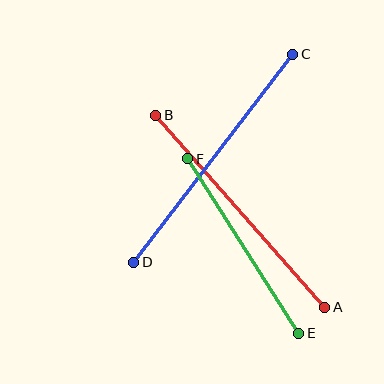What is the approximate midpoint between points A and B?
The midpoint is at approximately (240, 211) pixels.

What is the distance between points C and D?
The distance is approximately 262 pixels.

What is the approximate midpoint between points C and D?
The midpoint is at approximately (213, 158) pixels.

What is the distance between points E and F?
The distance is approximately 207 pixels.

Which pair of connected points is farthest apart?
Points C and D are farthest apart.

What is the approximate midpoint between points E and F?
The midpoint is at approximately (243, 246) pixels.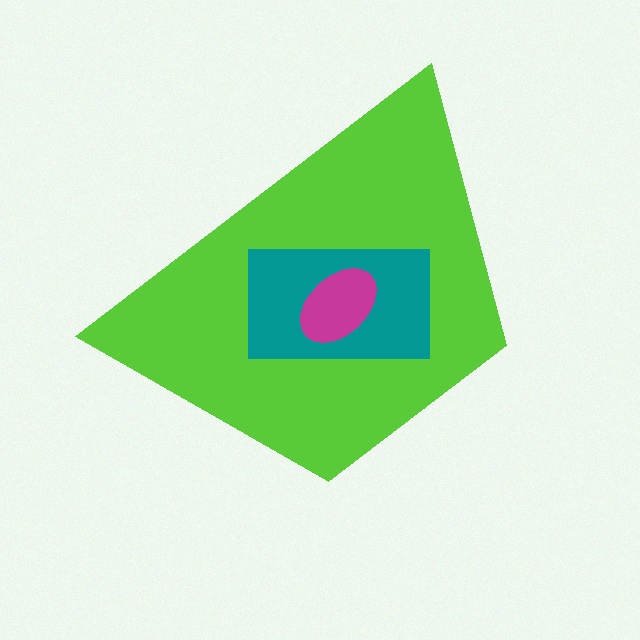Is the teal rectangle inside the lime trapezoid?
Yes.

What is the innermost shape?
The magenta ellipse.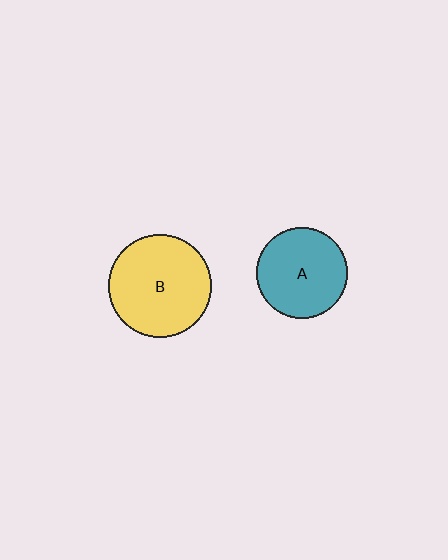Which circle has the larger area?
Circle B (yellow).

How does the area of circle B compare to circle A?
Approximately 1.3 times.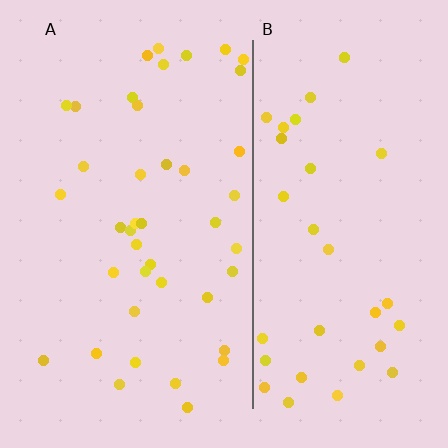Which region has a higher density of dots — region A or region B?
A (the left).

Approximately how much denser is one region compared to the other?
Approximately 1.2× — region A over region B.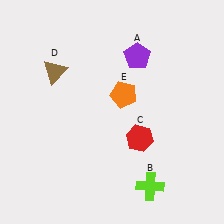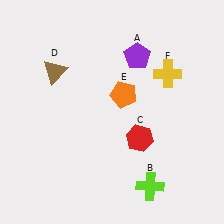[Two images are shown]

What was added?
A yellow cross (F) was added in Image 2.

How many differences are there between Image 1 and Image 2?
There is 1 difference between the two images.